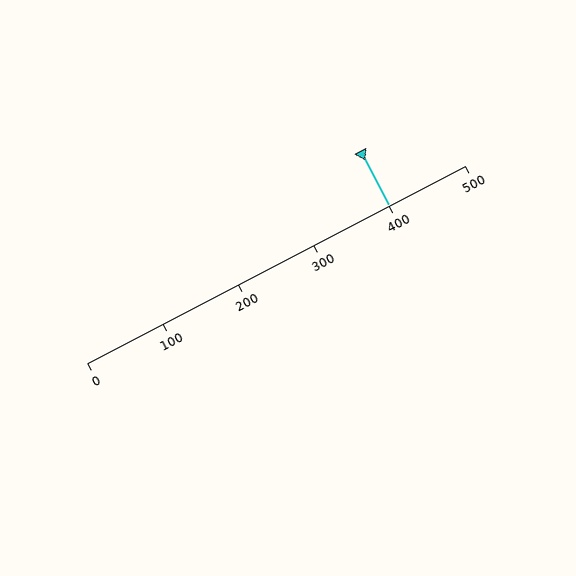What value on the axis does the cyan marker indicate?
The marker indicates approximately 400.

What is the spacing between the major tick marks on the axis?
The major ticks are spaced 100 apart.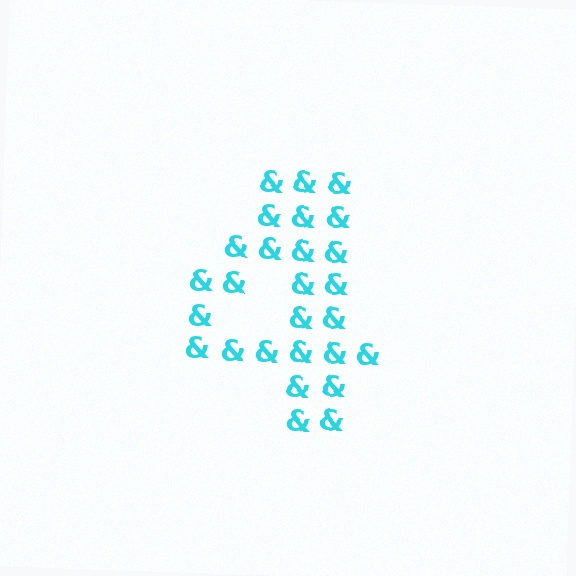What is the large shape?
The large shape is the digit 4.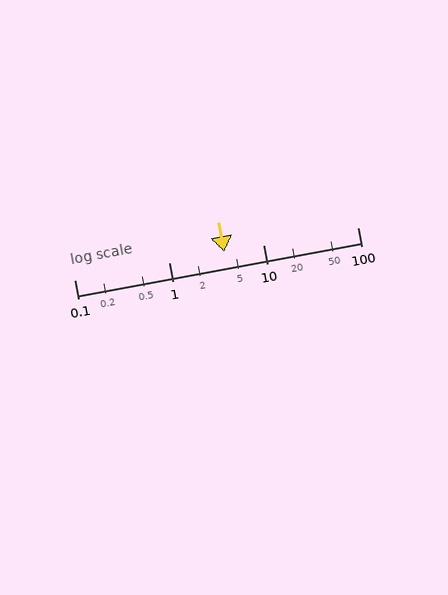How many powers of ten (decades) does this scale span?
The scale spans 3 decades, from 0.1 to 100.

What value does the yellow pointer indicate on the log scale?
The pointer indicates approximately 3.9.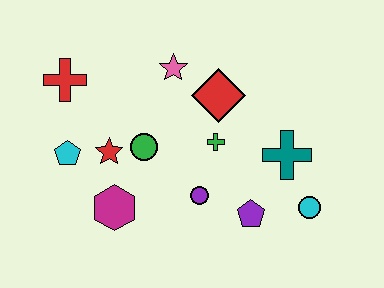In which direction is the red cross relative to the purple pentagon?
The red cross is to the left of the purple pentagon.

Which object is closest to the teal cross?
The cyan circle is closest to the teal cross.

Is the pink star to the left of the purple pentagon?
Yes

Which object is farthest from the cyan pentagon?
The cyan circle is farthest from the cyan pentagon.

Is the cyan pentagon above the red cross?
No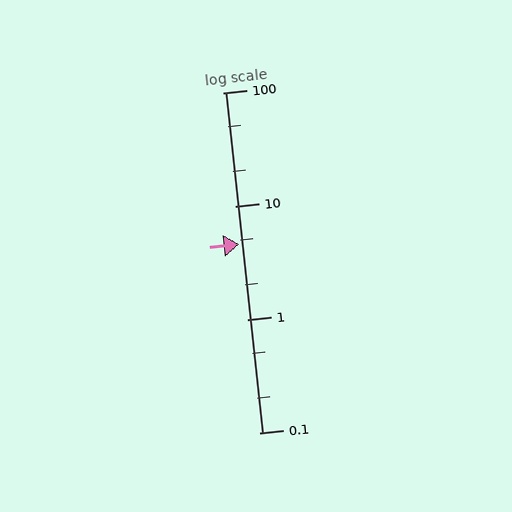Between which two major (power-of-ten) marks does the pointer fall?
The pointer is between 1 and 10.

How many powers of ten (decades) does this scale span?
The scale spans 3 decades, from 0.1 to 100.